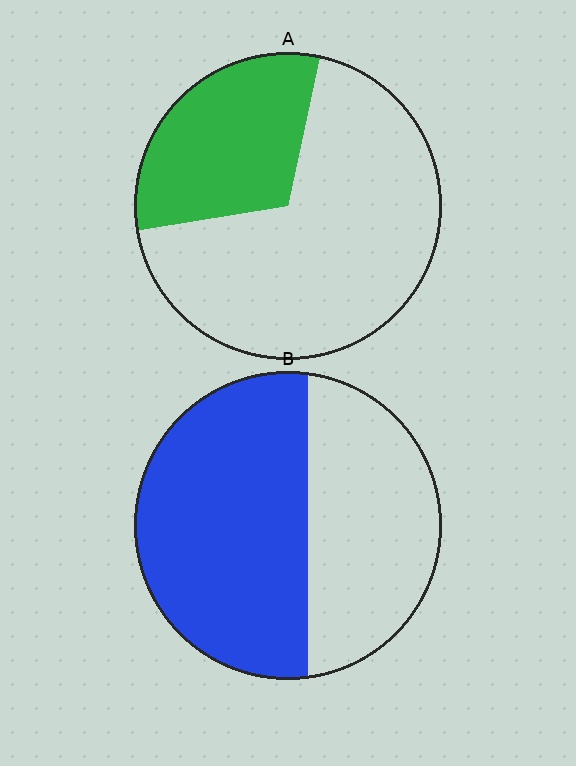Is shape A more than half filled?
No.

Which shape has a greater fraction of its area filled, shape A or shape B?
Shape B.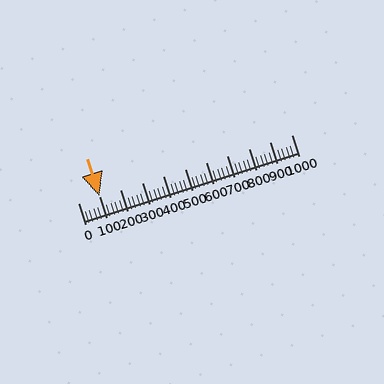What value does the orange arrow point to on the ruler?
The orange arrow points to approximately 100.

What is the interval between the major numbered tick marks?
The major tick marks are spaced 100 units apart.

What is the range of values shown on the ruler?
The ruler shows values from 0 to 1000.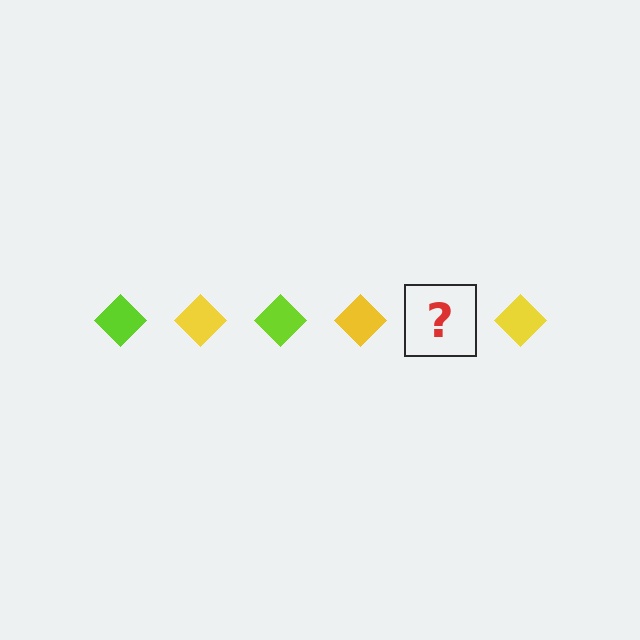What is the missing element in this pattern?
The missing element is a lime diamond.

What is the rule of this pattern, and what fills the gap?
The rule is that the pattern cycles through lime, yellow diamonds. The gap should be filled with a lime diamond.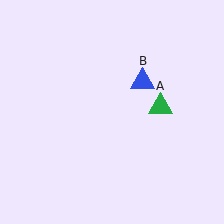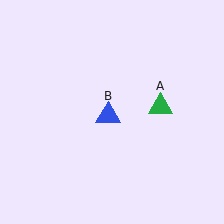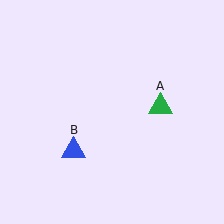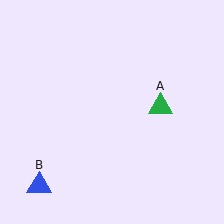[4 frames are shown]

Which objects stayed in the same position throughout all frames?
Green triangle (object A) remained stationary.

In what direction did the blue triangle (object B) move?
The blue triangle (object B) moved down and to the left.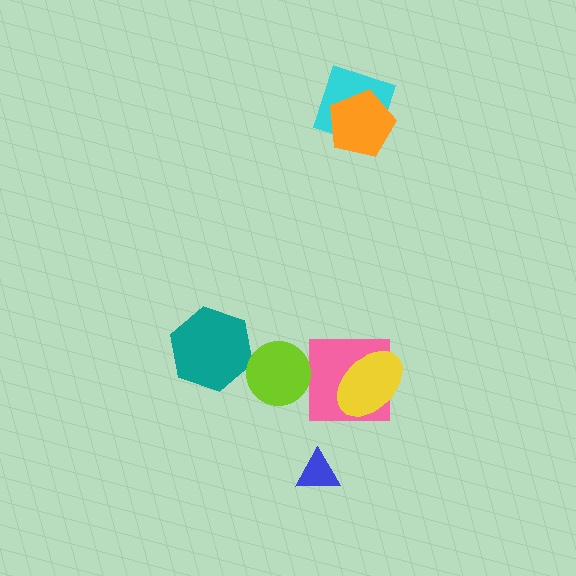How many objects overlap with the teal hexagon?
0 objects overlap with the teal hexagon.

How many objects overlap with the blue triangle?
0 objects overlap with the blue triangle.